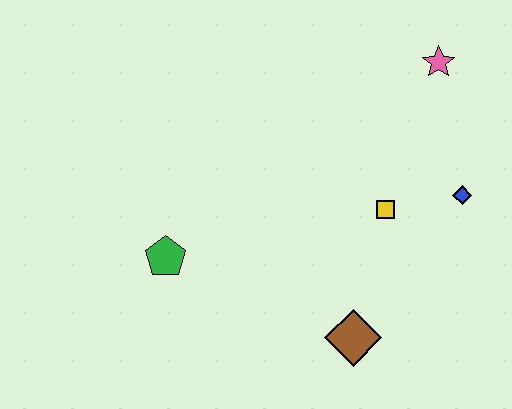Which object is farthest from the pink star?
The green pentagon is farthest from the pink star.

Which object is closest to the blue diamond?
The yellow square is closest to the blue diamond.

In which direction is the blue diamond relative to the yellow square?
The blue diamond is to the right of the yellow square.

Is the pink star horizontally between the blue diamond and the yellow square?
Yes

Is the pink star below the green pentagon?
No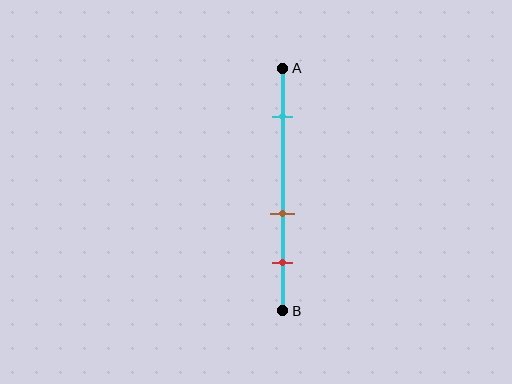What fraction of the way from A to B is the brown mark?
The brown mark is approximately 60% (0.6) of the way from A to B.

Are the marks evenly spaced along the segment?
No, the marks are not evenly spaced.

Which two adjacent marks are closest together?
The brown and red marks are the closest adjacent pair.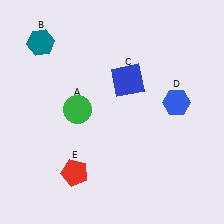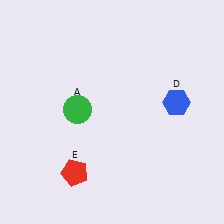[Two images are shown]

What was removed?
The teal hexagon (B), the blue square (C) were removed in Image 2.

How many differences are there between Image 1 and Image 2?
There are 2 differences between the two images.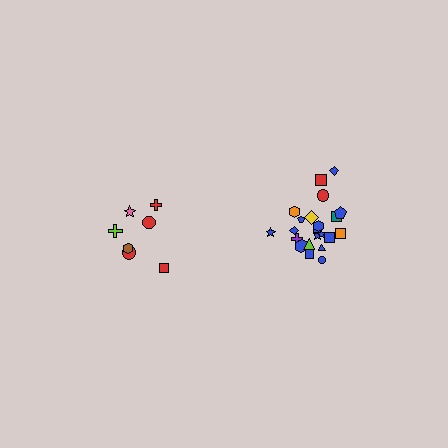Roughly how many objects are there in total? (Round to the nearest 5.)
Roughly 30 objects in total.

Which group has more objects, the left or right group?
The right group.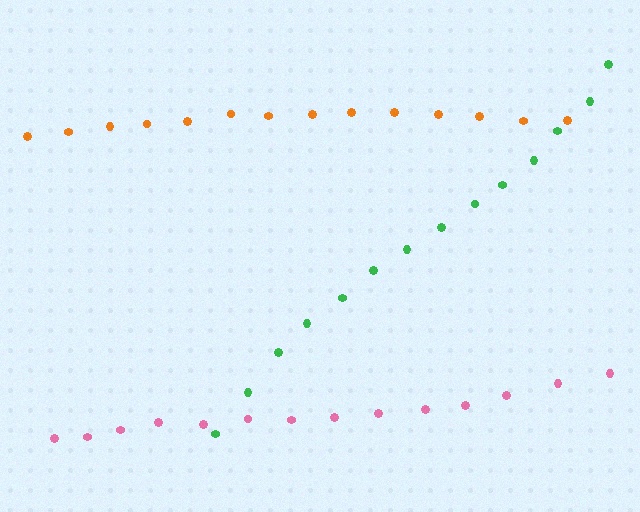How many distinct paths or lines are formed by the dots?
There are 3 distinct paths.